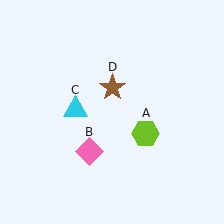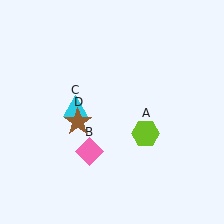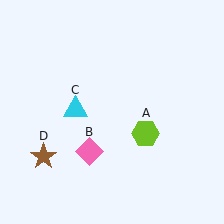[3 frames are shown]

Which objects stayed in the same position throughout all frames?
Lime hexagon (object A) and pink diamond (object B) and cyan triangle (object C) remained stationary.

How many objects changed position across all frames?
1 object changed position: brown star (object D).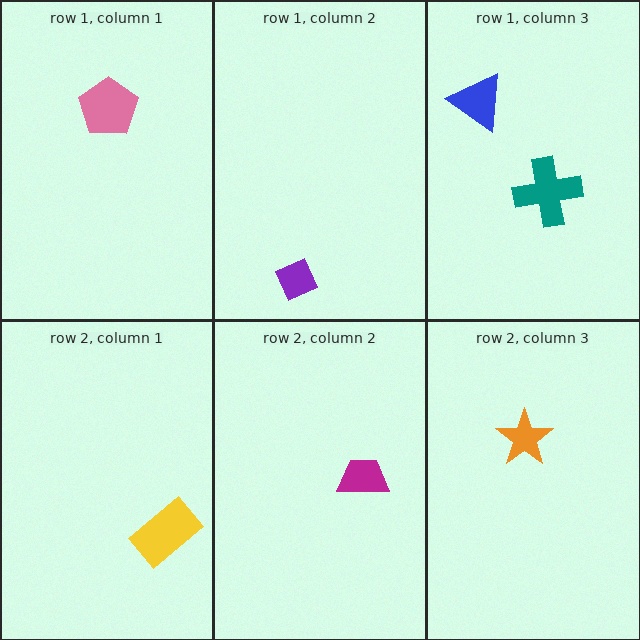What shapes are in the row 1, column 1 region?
The pink pentagon.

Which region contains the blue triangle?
The row 1, column 3 region.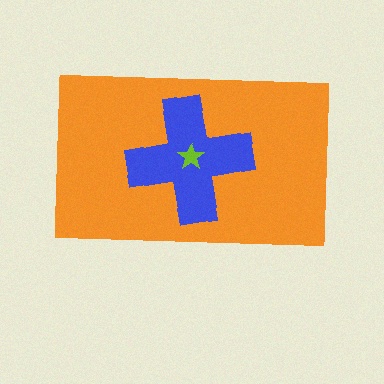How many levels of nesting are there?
3.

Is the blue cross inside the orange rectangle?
Yes.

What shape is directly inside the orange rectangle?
The blue cross.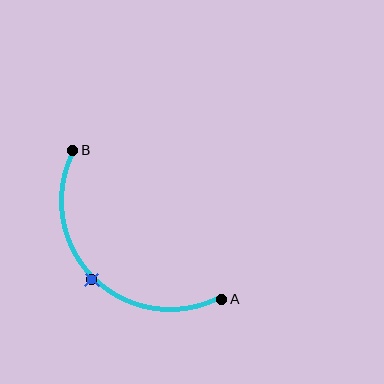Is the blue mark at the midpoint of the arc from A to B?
Yes. The blue mark lies on the arc at equal arc-length from both A and B — it is the arc midpoint.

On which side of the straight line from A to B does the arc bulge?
The arc bulges below and to the left of the straight line connecting A and B.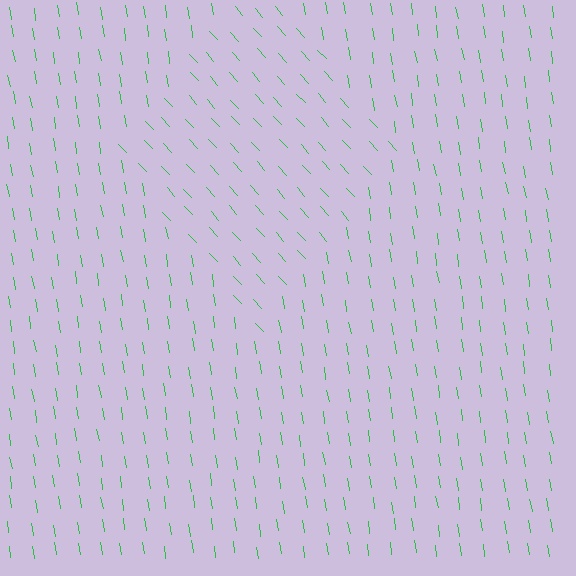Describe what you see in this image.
The image is filled with small green line segments. A diamond region in the image has lines oriented differently from the surrounding lines, creating a visible texture boundary.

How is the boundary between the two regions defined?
The boundary is defined purely by a change in line orientation (approximately 33 degrees difference). All lines are the same color and thickness.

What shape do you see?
I see a diamond.